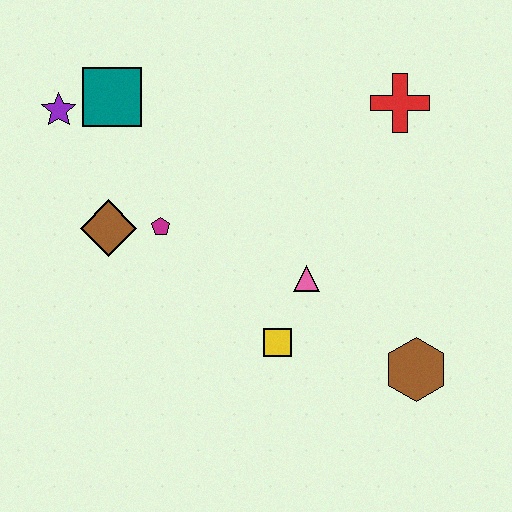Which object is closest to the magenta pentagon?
The brown diamond is closest to the magenta pentagon.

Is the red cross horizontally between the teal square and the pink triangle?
No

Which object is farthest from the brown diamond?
The brown hexagon is farthest from the brown diamond.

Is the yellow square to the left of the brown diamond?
No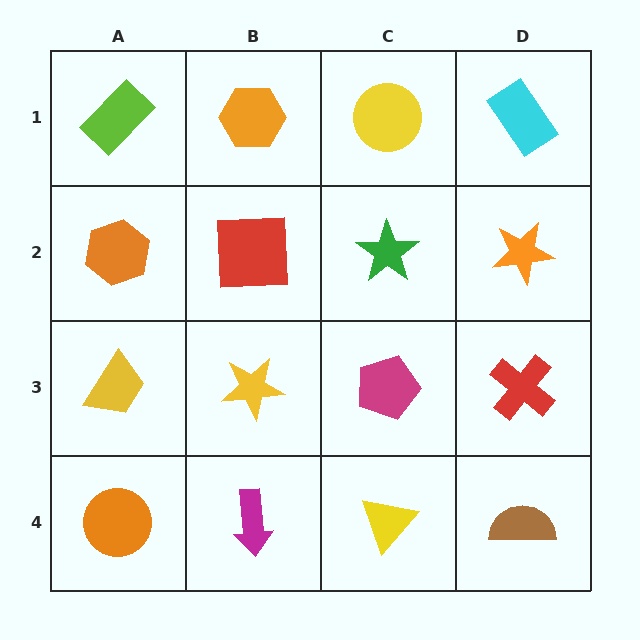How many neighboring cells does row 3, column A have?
3.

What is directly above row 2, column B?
An orange hexagon.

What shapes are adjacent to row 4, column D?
A red cross (row 3, column D), a yellow triangle (row 4, column C).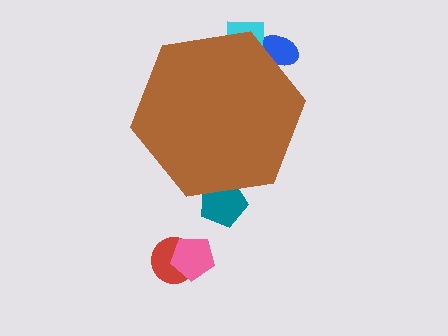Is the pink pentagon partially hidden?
No, the pink pentagon is fully visible.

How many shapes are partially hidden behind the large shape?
3 shapes are partially hidden.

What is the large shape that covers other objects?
A brown hexagon.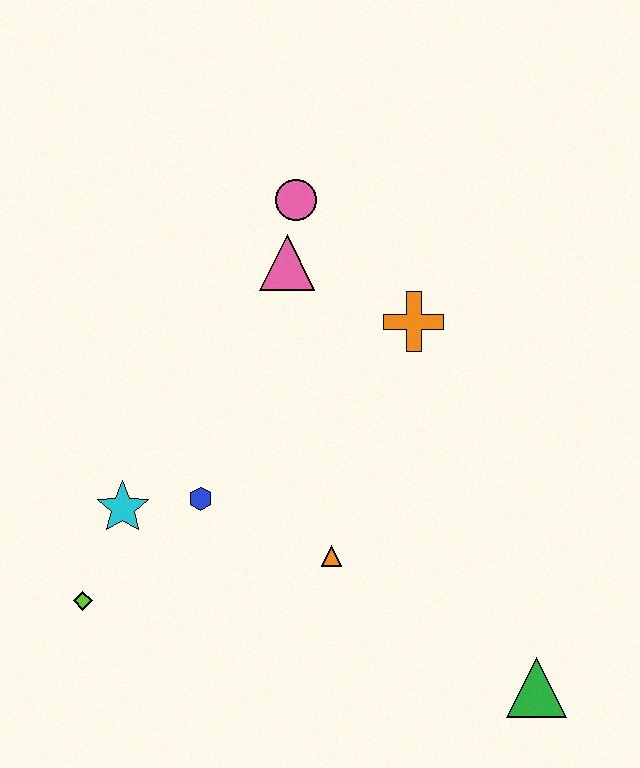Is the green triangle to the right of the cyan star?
Yes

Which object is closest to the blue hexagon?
The cyan star is closest to the blue hexagon.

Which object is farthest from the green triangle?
The pink circle is farthest from the green triangle.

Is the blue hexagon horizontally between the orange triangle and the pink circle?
No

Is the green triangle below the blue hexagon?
Yes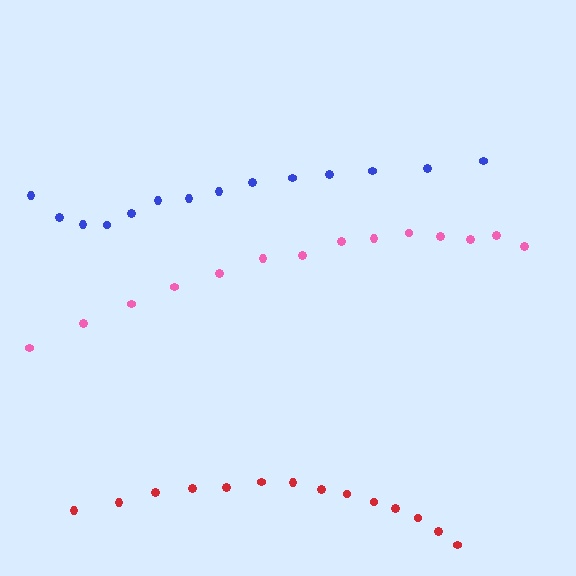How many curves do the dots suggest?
There are 3 distinct paths.